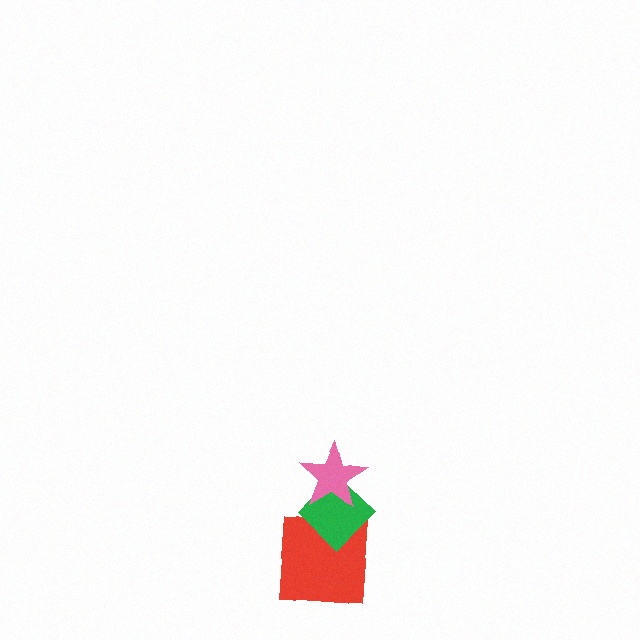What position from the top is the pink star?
The pink star is 1st from the top.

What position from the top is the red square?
The red square is 3rd from the top.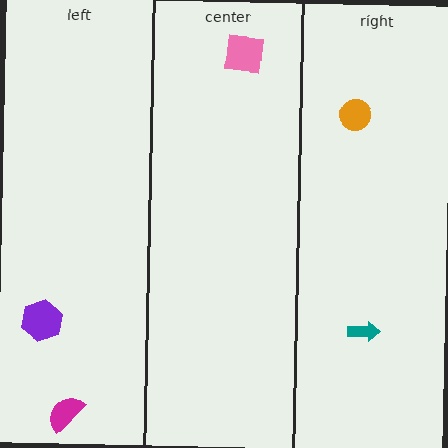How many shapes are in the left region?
2.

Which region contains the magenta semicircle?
The left region.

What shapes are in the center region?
The pink square.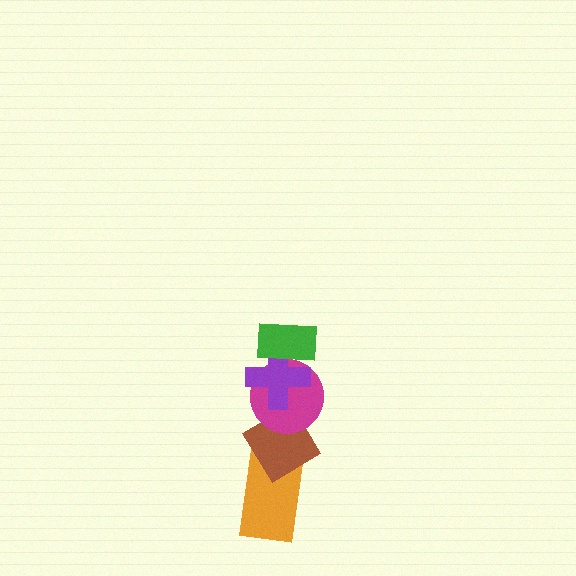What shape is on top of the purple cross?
The green rectangle is on top of the purple cross.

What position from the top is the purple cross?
The purple cross is 2nd from the top.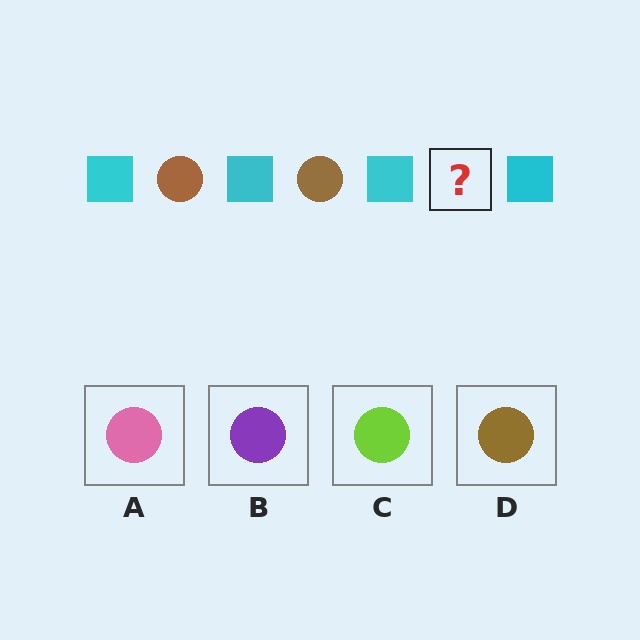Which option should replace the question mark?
Option D.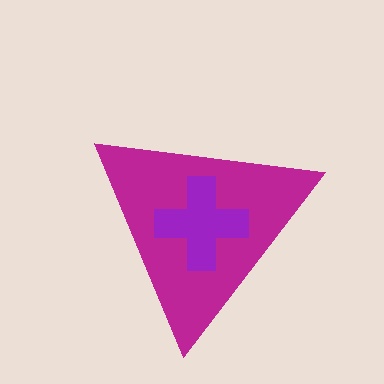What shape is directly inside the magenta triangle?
The purple cross.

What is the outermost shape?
The magenta triangle.